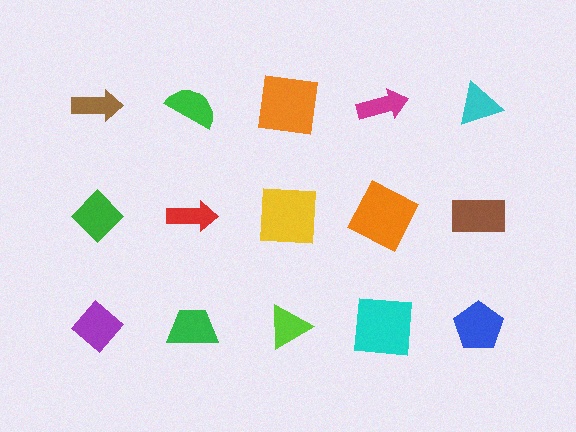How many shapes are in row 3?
5 shapes.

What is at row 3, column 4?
A cyan square.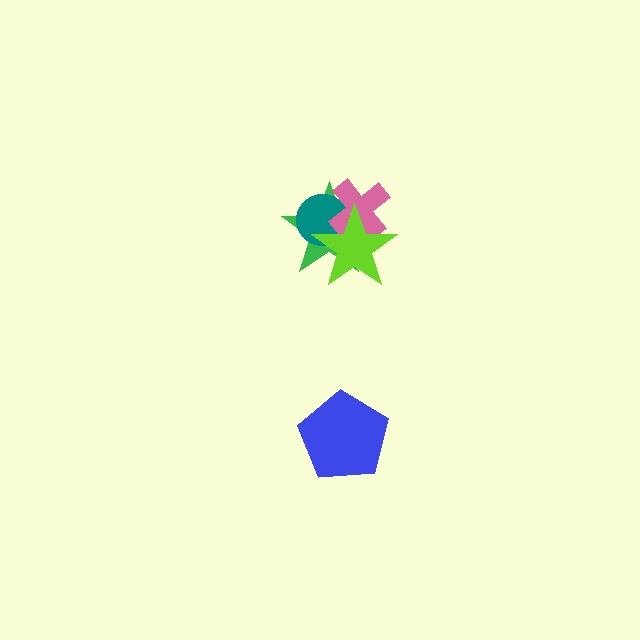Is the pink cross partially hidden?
Yes, it is partially covered by another shape.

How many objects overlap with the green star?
3 objects overlap with the green star.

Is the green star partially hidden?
Yes, it is partially covered by another shape.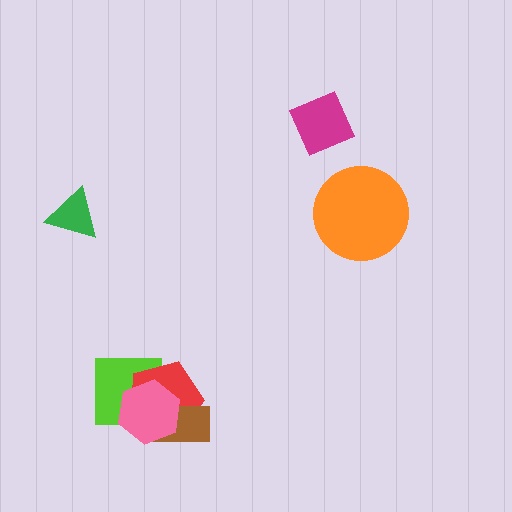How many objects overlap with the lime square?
2 objects overlap with the lime square.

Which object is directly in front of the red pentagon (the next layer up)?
The brown rectangle is directly in front of the red pentagon.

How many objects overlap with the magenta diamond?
0 objects overlap with the magenta diamond.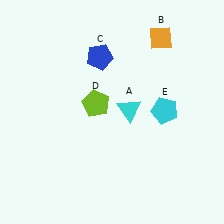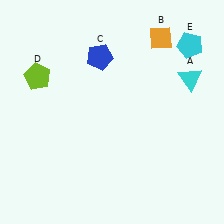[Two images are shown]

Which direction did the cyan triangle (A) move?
The cyan triangle (A) moved right.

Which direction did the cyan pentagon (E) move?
The cyan pentagon (E) moved up.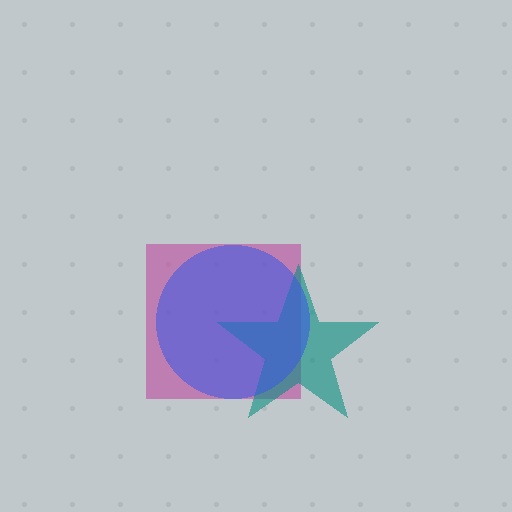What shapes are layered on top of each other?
The layered shapes are: a magenta square, a teal star, a blue circle.